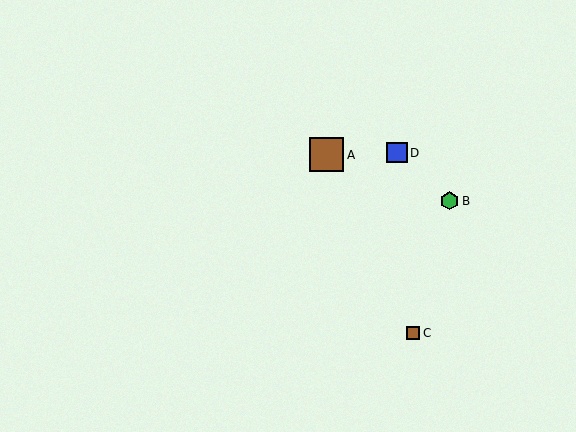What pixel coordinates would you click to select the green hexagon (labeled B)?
Click at (450, 201) to select the green hexagon B.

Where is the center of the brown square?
The center of the brown square is at (413, 333).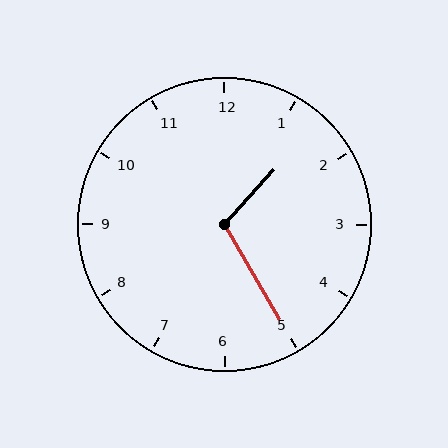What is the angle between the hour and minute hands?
Approximately 108 degrees.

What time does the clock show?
1:25.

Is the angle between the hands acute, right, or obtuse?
It is obtuse.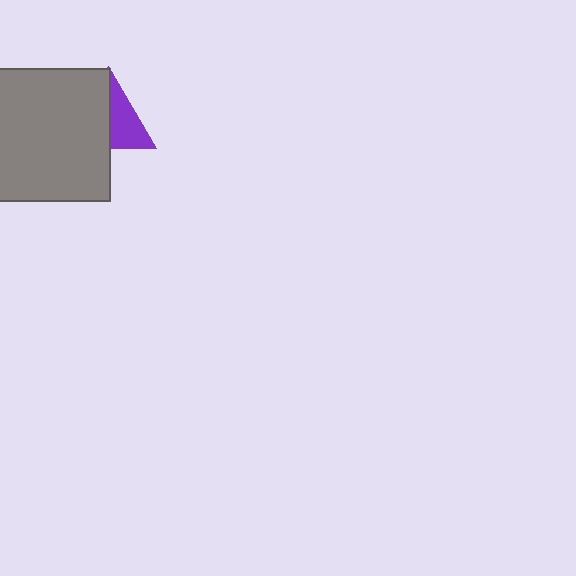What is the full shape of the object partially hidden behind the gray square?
The partially hidden object is a purple triangle.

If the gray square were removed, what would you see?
You would see the complete purple triangle.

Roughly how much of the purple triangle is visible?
A small part of it is visible (roughly 45%).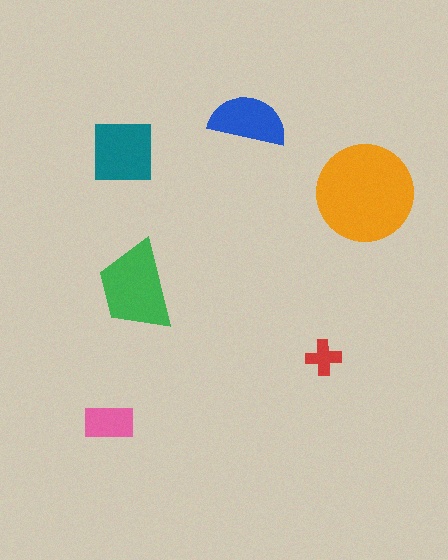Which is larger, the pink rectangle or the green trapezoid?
The green trapezoid.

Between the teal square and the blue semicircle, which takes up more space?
The teal square.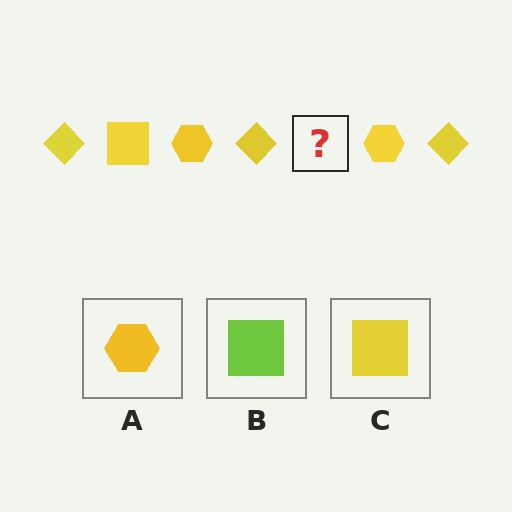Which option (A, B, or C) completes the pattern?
C.